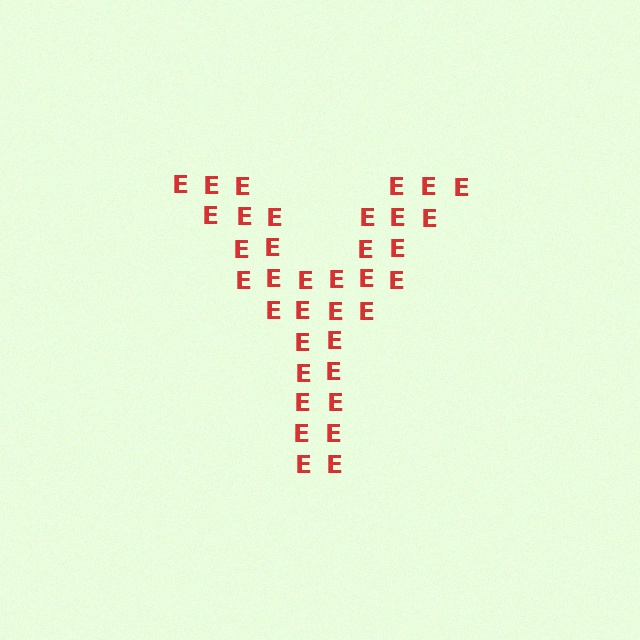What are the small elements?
The small elements are letter E's.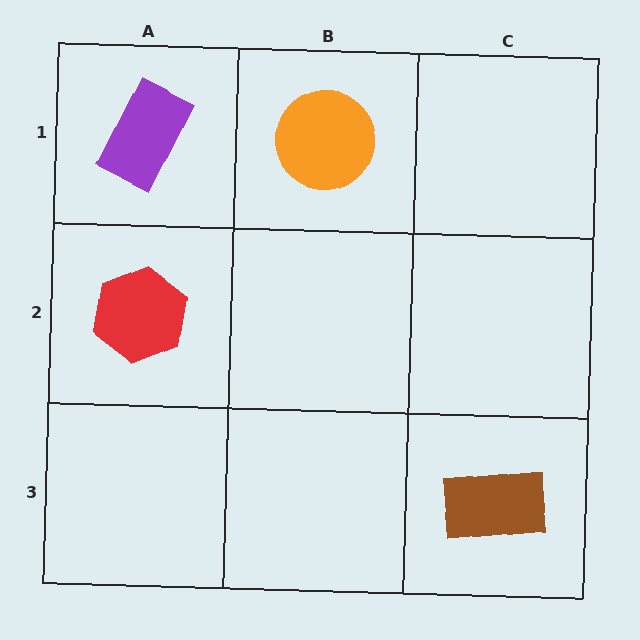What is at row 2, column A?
A red hexagon.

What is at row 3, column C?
A brown rectangle.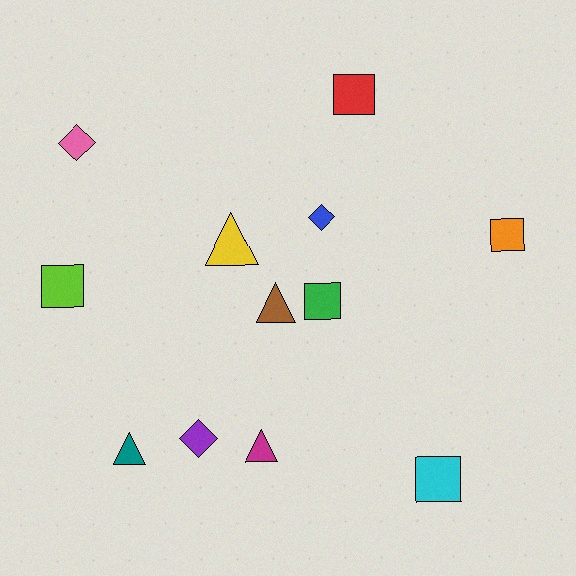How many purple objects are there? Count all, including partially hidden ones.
There is 1 purple object.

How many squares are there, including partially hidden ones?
There are 5 squares.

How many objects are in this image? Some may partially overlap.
There are 12 objects.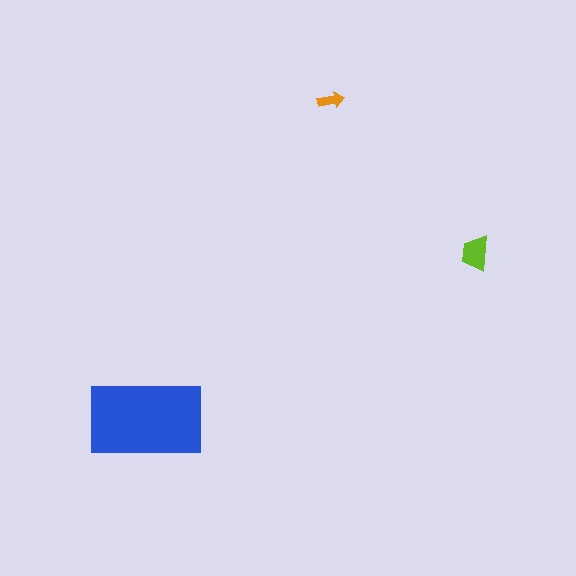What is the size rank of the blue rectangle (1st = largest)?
1st.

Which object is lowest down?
The blue rectangle is bottommost.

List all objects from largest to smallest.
The blue rectangle, the lime trapezoid, the orange arrow.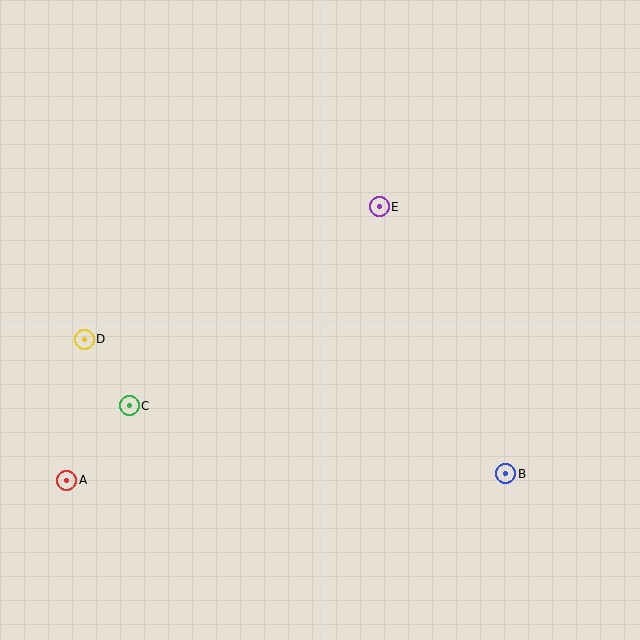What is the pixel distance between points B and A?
The distance between B and A is 439 pixels.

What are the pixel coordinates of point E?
Point E is at (379, 207).